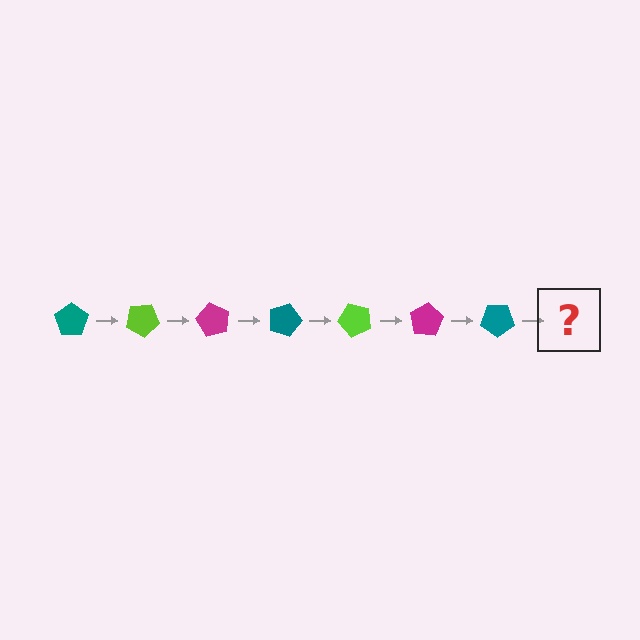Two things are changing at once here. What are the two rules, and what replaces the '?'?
The two rules are that it rotates 30 degrees each step and the color cycles through teal, lime, and magenta. The '?' should be a lime pentagon, rotated 210 degrees from the start.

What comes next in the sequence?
The next element should be a lime pentagon, rotated 210 degrees from the start.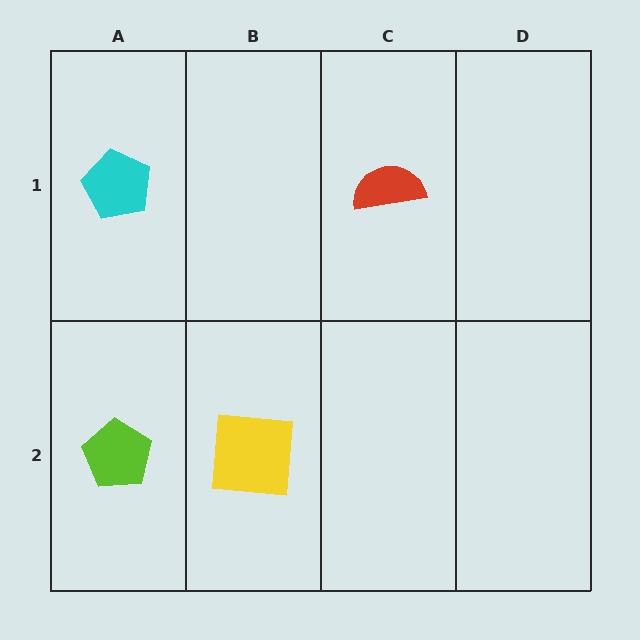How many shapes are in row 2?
2 shapes.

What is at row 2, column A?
A lime pentagon.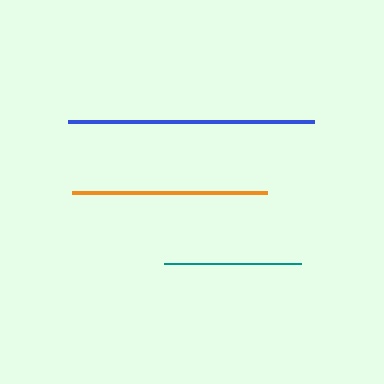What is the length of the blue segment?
The blue segment is approximately 246 pixels long.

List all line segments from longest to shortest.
From longest to shortest: blue, orange, teal.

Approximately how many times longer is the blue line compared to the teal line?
The blue line is approximately 1.8 times the length of the teal line.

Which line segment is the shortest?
The teal line is the shortest at approximately 136 pixels.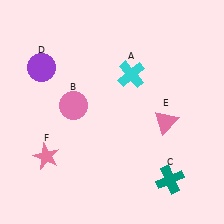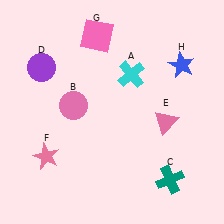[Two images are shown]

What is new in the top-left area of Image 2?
A pink square (G) was added in the top-left area of Image 2.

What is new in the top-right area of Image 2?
A blue star (H) was added in the top-right area of Image 2.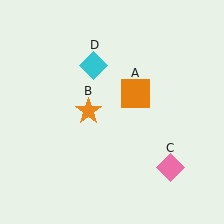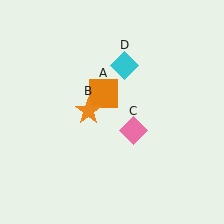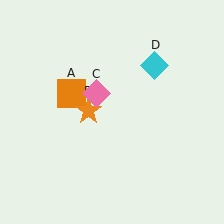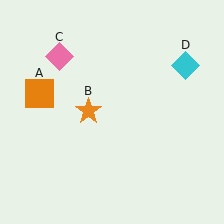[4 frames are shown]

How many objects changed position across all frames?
3 objects changed position: orange square (object A), pink diamond (object C), cyan diamond (object D).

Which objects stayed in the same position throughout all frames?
Orange star (object B) remained stationary.